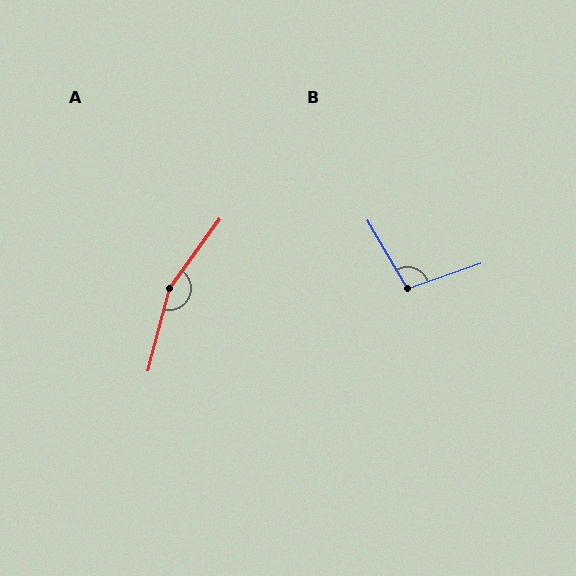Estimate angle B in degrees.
Approximately 102 degrees.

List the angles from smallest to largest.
B (102°), A (159°).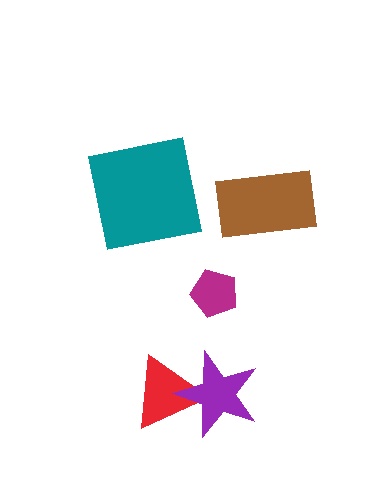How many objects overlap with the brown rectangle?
0 objects overlap with the brown rectangle.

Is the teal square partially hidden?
No, no other shape covers it.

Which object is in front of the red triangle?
The purple star is in front of the red triangle.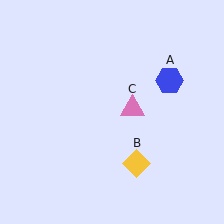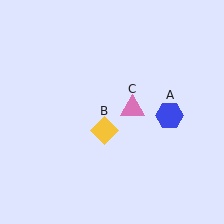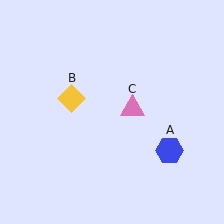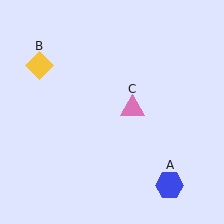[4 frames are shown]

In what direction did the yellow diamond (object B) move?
The yellow diamond (object B) moved up and to the left.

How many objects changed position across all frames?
2 objects changed position: blue hexagon (object A), yellow diamond (object B).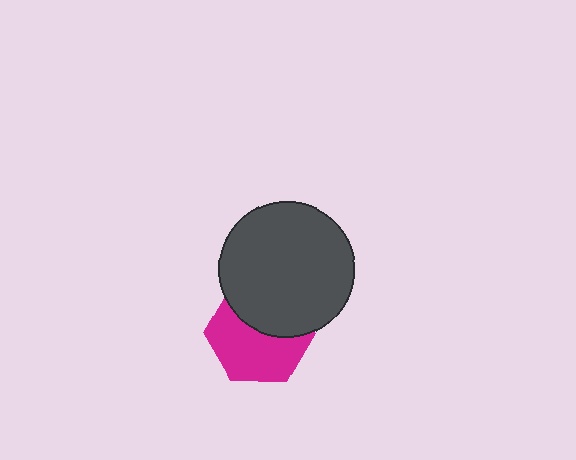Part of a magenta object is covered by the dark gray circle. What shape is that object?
It is a hexagon.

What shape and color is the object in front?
The object in front is a dark gray circle.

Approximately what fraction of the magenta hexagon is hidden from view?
Roughly 41% of the magenta hexagon is hidden behind the dark gray circle.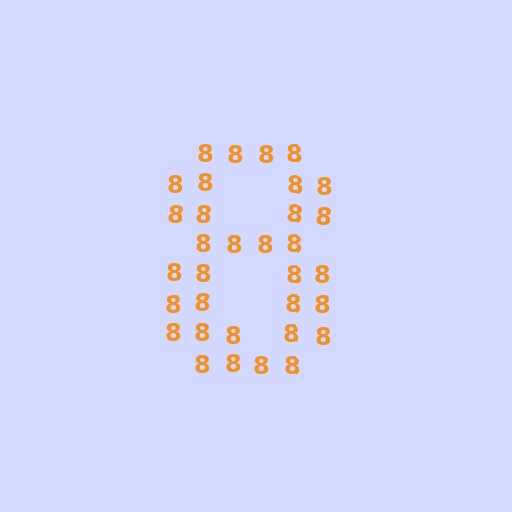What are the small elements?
The small elements are digit 8's.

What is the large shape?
The large shape is the digit 8.